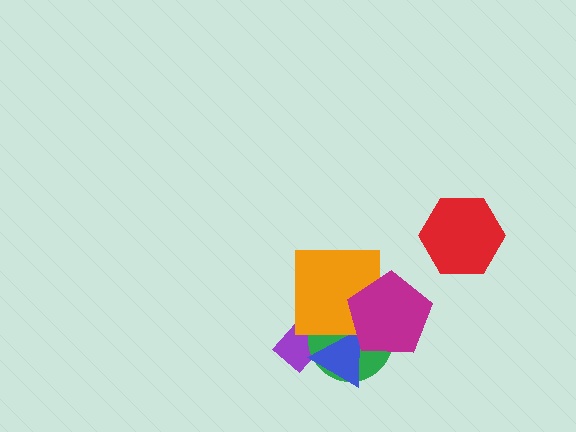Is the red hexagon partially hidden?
No, no other shape covers it.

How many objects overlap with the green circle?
4 objects overlap with the green circle.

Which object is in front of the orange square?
The magenta pentagon is in front of the orange square.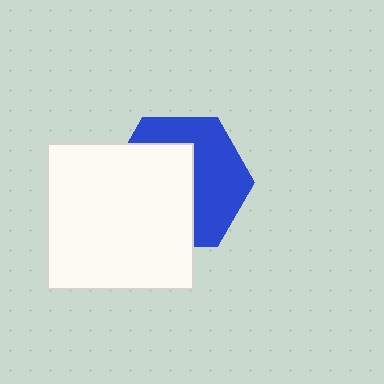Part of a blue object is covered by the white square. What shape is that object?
It is a hexagon.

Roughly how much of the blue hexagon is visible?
About half of it is visible (roughly 48%).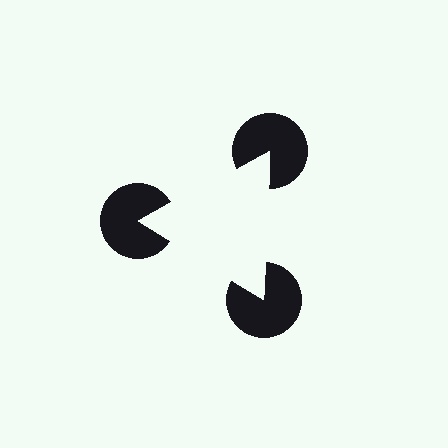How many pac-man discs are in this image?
There are 3 — one at each vertex of the illusory triangle.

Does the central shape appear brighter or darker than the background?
It typically appears slightly brighter than the background, even though no actual brightness change is drawn.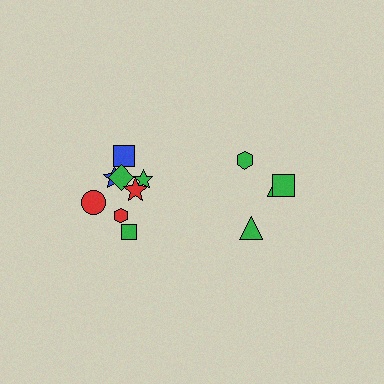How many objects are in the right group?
There are 4 objects.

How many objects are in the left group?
There are 8 objects.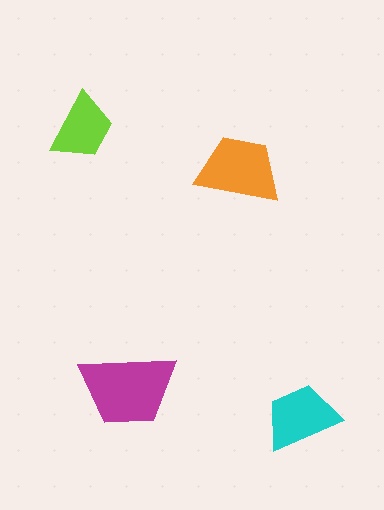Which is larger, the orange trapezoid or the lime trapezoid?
The orange one.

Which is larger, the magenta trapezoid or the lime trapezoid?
The magenta one.